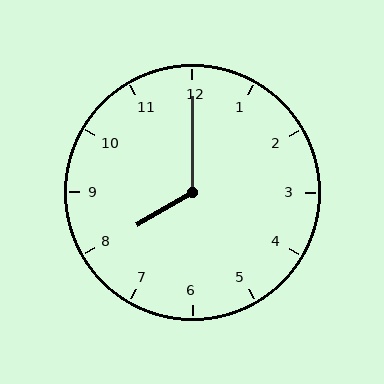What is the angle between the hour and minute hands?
Approximately 120 degrees.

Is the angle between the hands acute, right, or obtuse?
It is obtuse.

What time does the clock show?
8:00.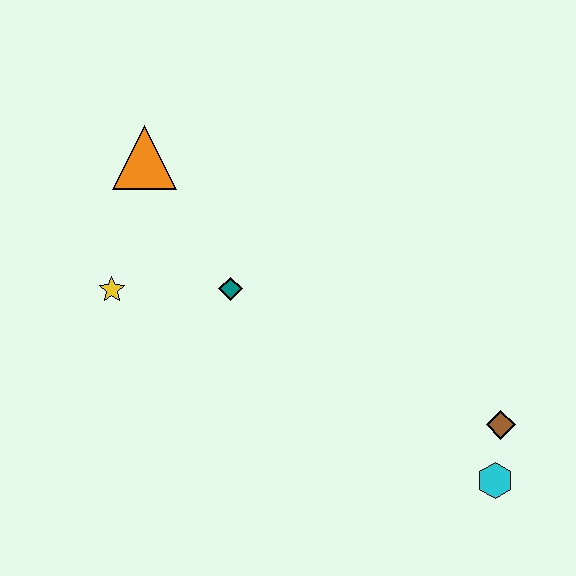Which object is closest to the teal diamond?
The yellow star is closest to the teal diamond.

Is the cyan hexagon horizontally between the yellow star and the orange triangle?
No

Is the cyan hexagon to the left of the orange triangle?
No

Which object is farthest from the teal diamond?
The cyan hexagon is farthest from the teal diamond.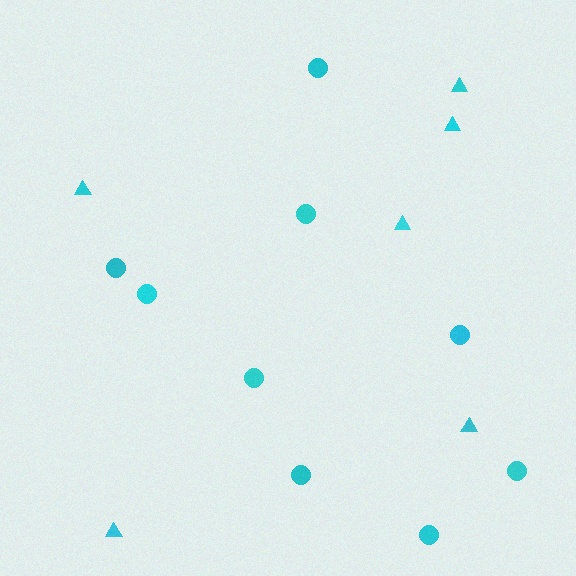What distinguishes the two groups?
There are 2 groups: one group of circles (9) and one group of triangles (6).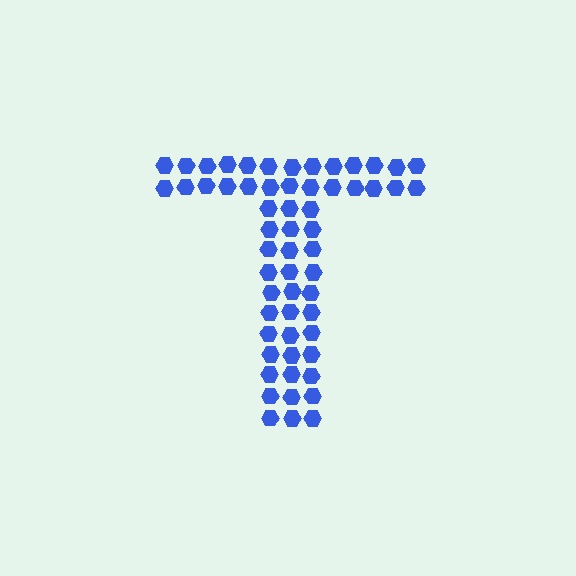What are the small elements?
The small elements are hexagons.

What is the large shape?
The large shape is the letter T.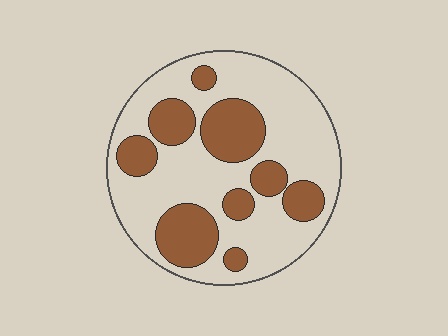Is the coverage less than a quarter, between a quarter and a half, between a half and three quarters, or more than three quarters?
Between a quarter and a half.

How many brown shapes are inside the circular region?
9.